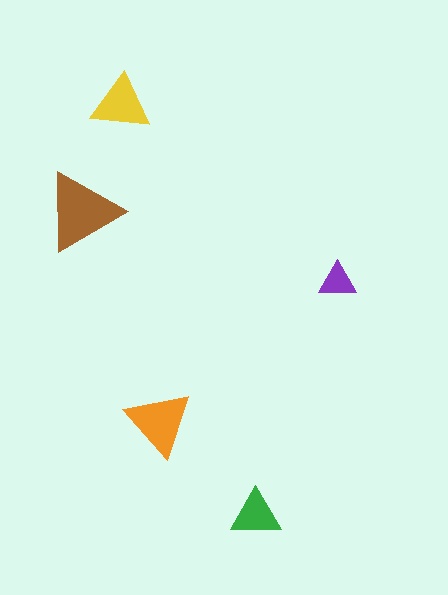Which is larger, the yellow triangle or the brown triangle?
The brown one.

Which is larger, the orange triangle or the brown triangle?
The brown one.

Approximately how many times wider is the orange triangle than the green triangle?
About 1.5 times wider.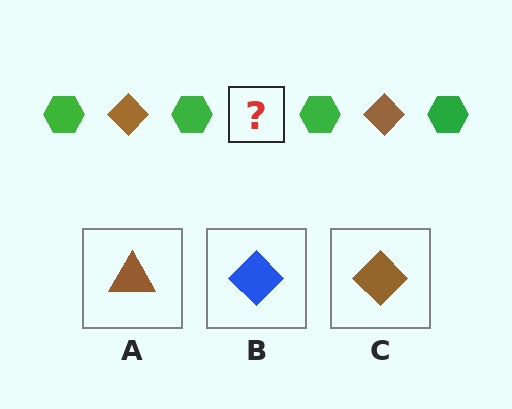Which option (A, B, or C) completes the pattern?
C.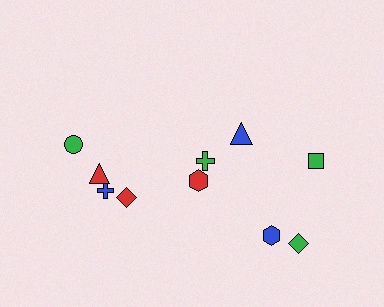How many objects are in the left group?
There are 4 objects.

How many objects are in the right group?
There are 6 objects.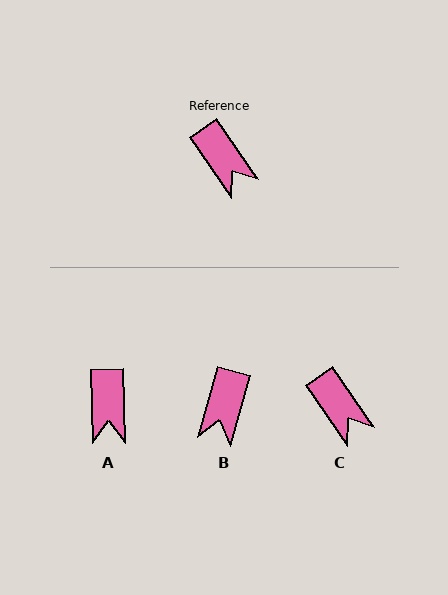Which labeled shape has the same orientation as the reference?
C.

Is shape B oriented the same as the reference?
No, it is off by about 50 degrees.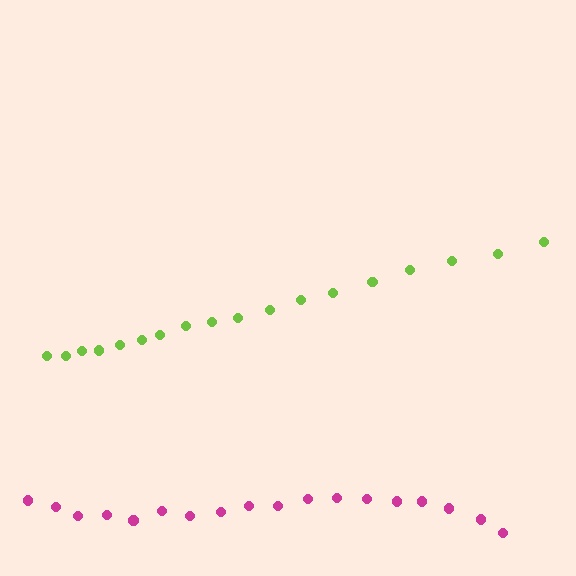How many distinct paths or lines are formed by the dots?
There are 2 distinct paths.